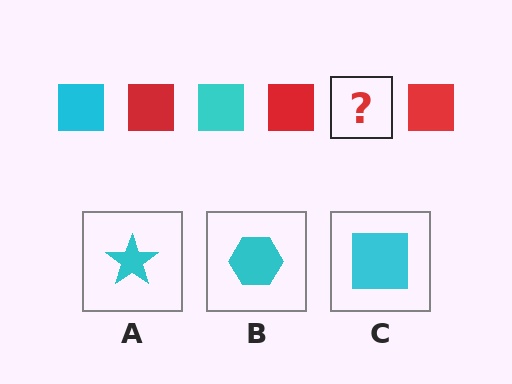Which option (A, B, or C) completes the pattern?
C.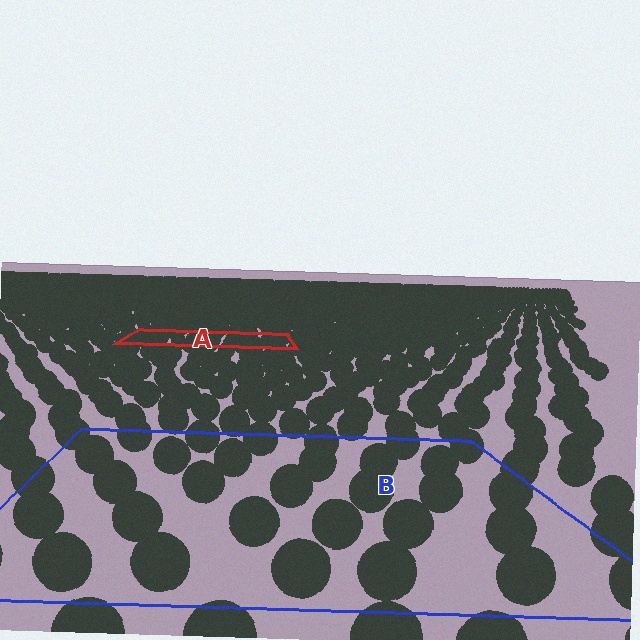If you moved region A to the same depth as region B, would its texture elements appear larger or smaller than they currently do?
They would appear larger. At a closer depth, the same texture elements are projected at a bigger on-screen size.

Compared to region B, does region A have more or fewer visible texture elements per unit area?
Region A has more texture elements per unit area — they are packed more densely because it is farther away.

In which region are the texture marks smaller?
The texture marks are smaller in region A, because it is farther away.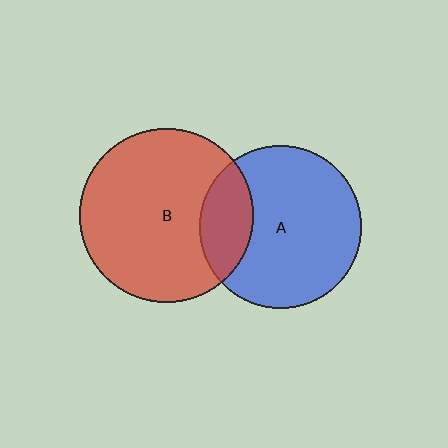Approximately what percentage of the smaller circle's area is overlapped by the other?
Approximately 20%.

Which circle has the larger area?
Circle B (red).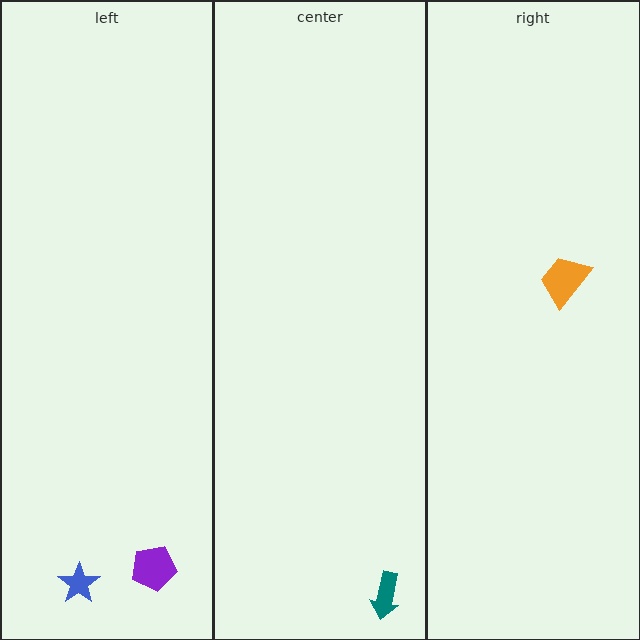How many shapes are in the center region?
1.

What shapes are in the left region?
The purple pentagon, the blue star.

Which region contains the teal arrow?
The center region.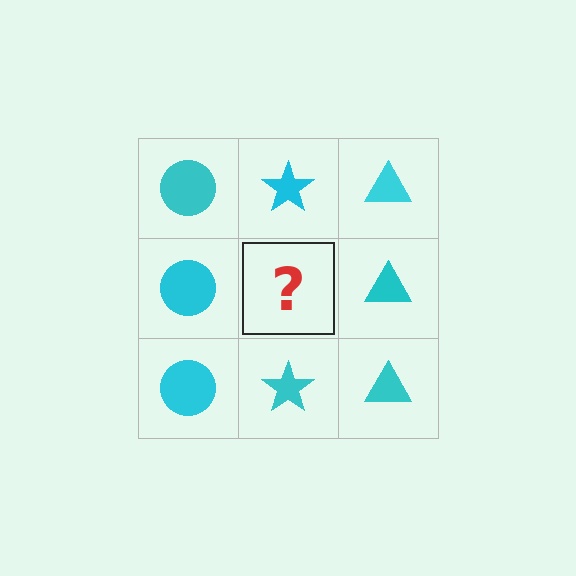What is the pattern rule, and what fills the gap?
The rule is that each column has a consistent shape. The gap should be filled with a cyan star.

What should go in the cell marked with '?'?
The missing cell should contain a cyan star.